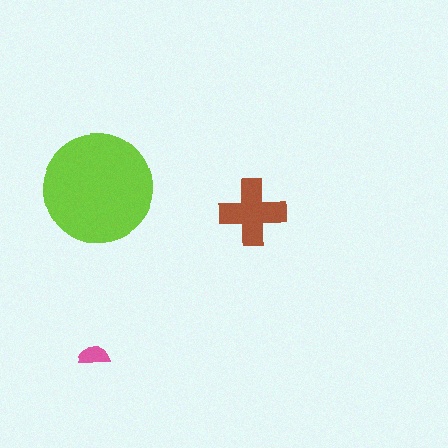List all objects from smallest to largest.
The pink semicircle, the brown cross, the lime circle.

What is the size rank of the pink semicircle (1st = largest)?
3rd.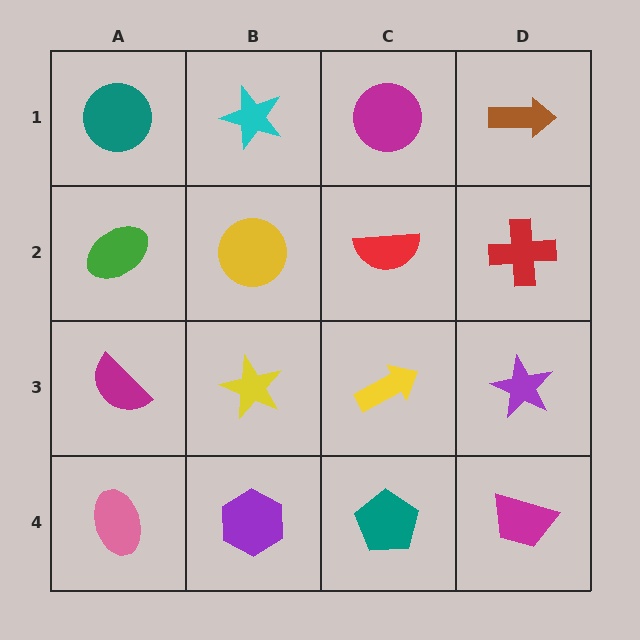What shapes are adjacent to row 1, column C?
A red semicircle (row 2, column C), a cyan star (row 1, column B), a brown arrow (row 1, column D).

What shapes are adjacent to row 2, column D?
A brown arrow (row 1, column D), a purple star (row 3, column D), a red semicircle (row 2, column C).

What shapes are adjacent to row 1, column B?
A yellow circle (row 2, column B), a teal circle (row 1, column A), a magenta circle (row 1, column C).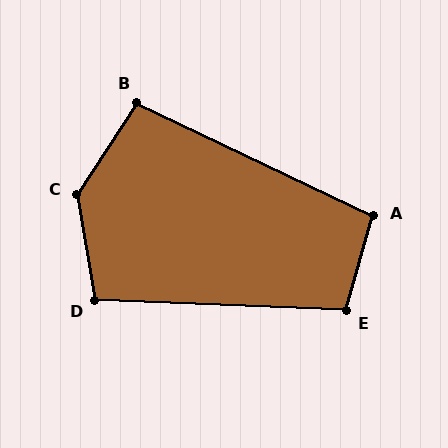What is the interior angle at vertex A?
Approximately 99 degrees (obtuse).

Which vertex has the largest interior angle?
C, at approximately 138 degrees.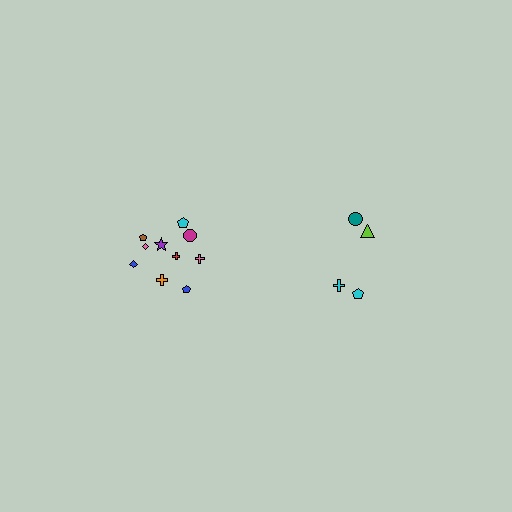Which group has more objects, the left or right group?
The left group.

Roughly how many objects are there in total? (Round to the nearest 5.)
Roughly 15 objects in total.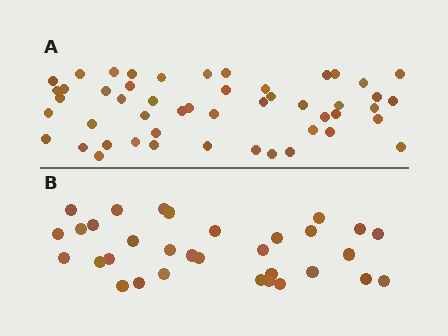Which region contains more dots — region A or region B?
Region A (the top region) has more dots.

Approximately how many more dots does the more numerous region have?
Region A has approximately 20 more dots than region B.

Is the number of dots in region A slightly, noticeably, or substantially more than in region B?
Region A has substantially more. The ratio is roughly 1.6 to 1.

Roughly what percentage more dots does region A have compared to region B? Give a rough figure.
About 55% more.